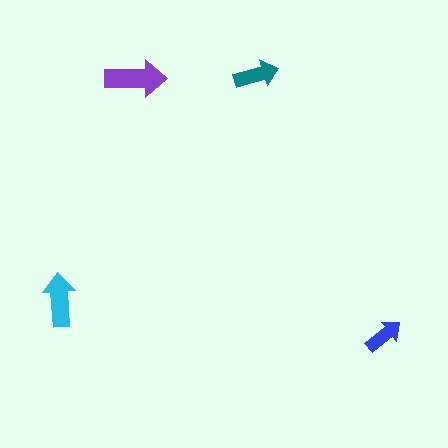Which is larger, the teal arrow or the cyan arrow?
The cyan one.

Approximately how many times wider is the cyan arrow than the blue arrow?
About 1.5 times wider.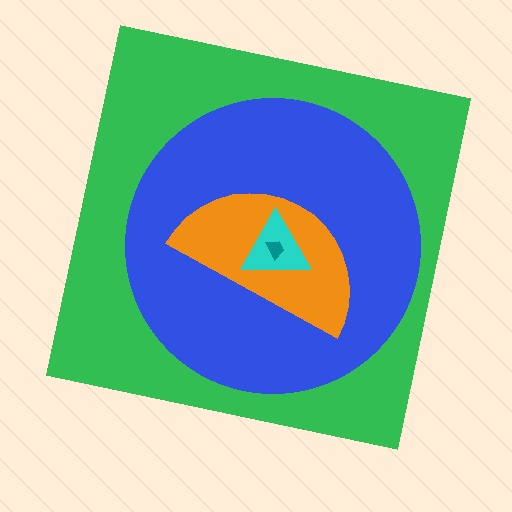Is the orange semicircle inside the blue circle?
Yes.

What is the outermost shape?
The green square.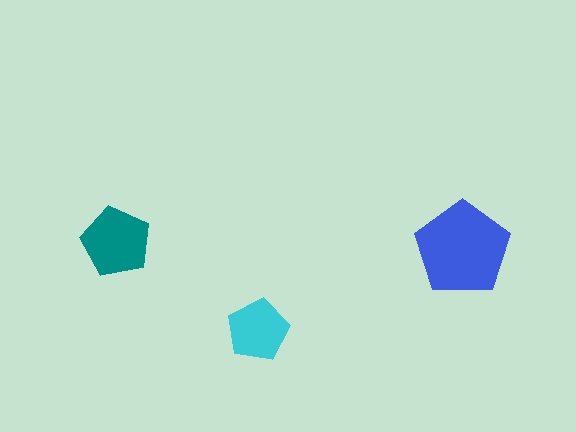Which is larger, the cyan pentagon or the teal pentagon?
The teal one.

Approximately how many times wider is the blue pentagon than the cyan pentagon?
About 1.5 times wider.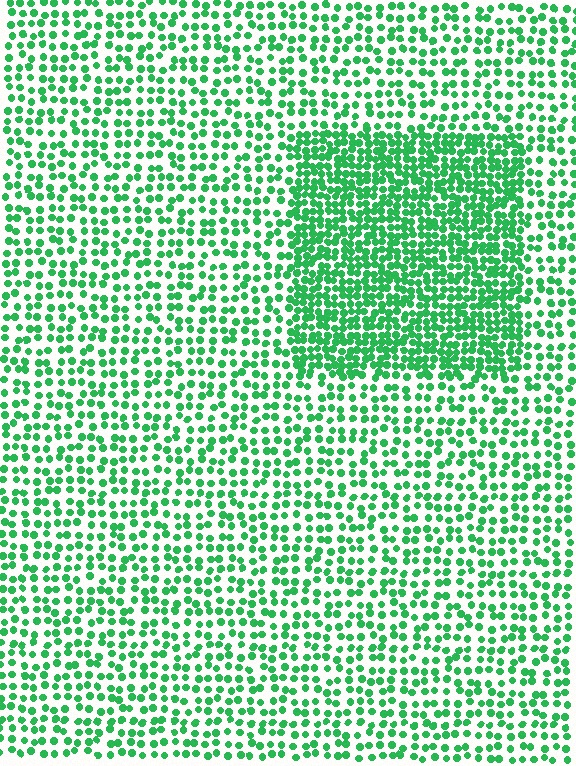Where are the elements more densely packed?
The elements are more densely packed inside the rectangle boundary.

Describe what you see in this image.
The image contains small green elements arranged at two different densities. A rectangle-shaped region is visible where the elements are more densely packed than the surrounding area.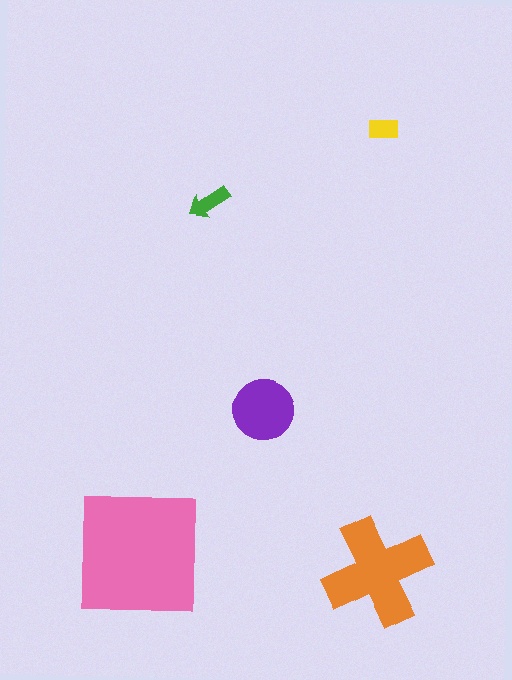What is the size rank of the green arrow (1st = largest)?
4th.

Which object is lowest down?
The orange cross is bottommost.